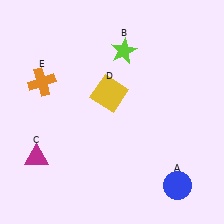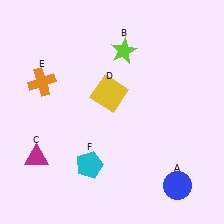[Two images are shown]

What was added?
A cyan pentagon (F) was added in Image 2.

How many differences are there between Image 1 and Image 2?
There is 1 difference between the two images.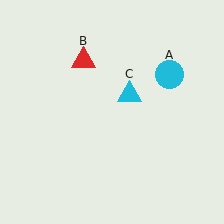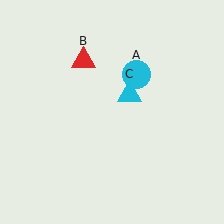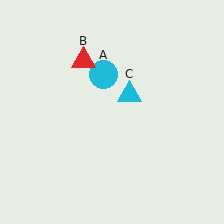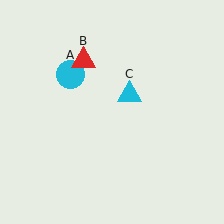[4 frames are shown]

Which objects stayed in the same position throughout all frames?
Red triangle (object B) and cyan triangle (object C) remained stationary.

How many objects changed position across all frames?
1 object changed position: cyan circle (object A).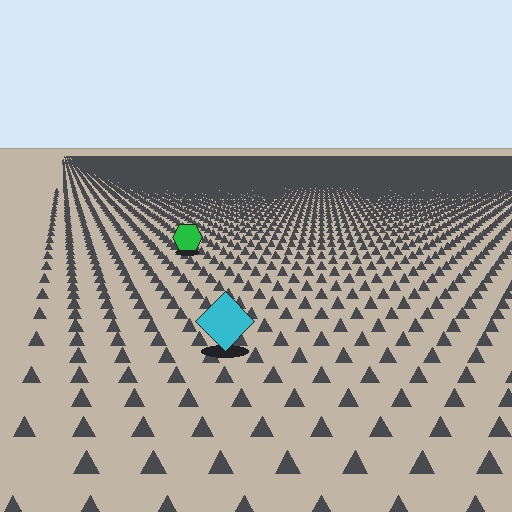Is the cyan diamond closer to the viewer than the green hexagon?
Yes. The cyan diamond is closer — you can tell from the texture gradient: the ground texture is coarser near it.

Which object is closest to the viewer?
The cyan diamond is closest. The texture marks near it are larger and more spread out.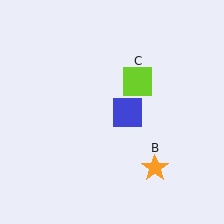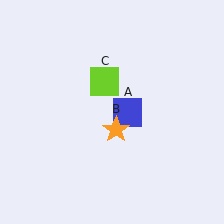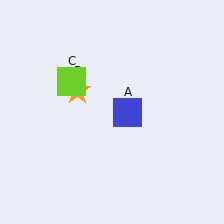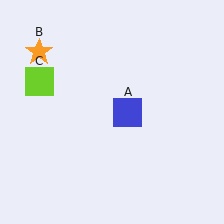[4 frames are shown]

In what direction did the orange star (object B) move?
The orange star (object B) moved up and to the left.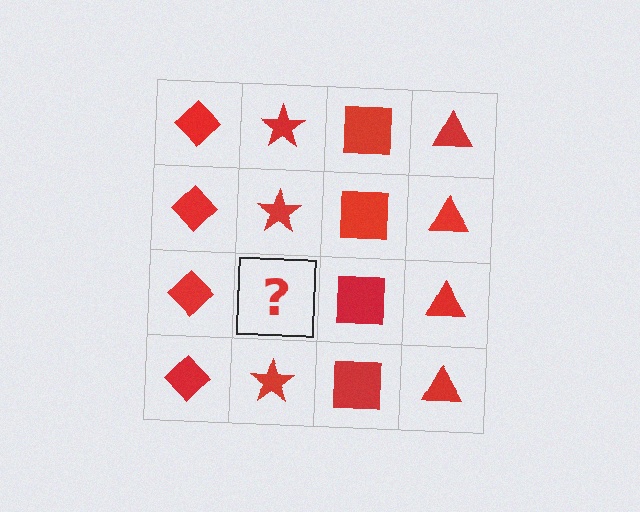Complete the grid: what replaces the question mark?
The question mark should be replaced with a red star.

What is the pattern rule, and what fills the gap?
The rule is that each column has a consistent shape. The gap should be filled with a red star.